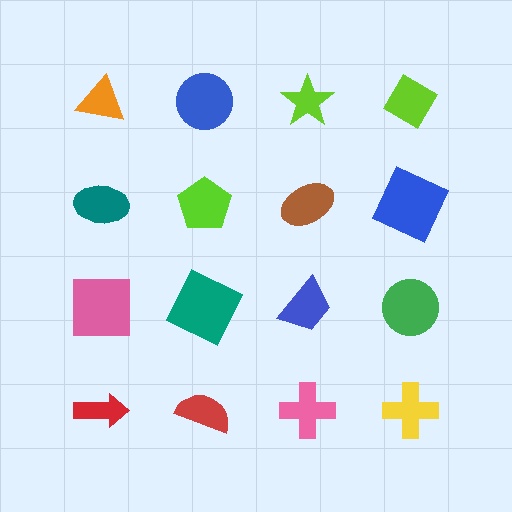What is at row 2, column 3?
A brown ellipse.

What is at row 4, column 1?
A red arrow.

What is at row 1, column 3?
A lime star.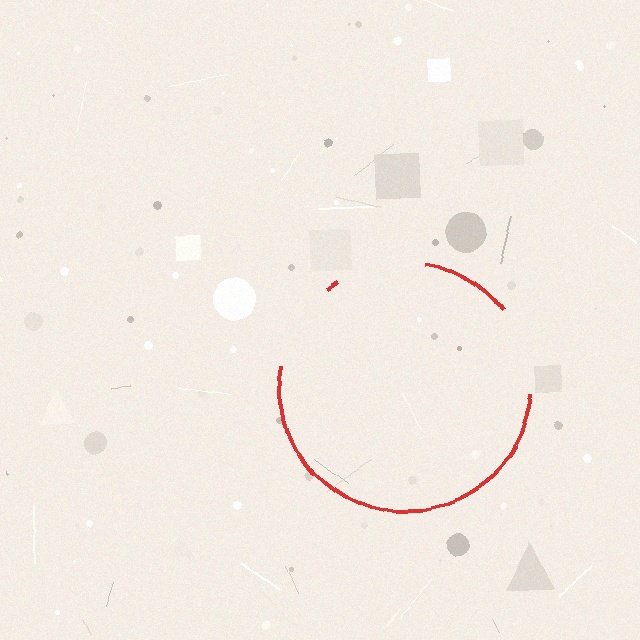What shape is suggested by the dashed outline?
The dashed outline suggests a circle.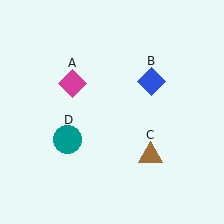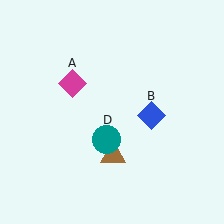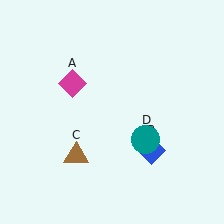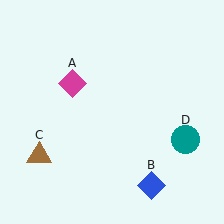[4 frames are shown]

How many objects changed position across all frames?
3 objects changed position: blue diamond (object B), brown triangle (object C), teal circle (object D).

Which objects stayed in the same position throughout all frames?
Magenta diamond (object A) remained stationary.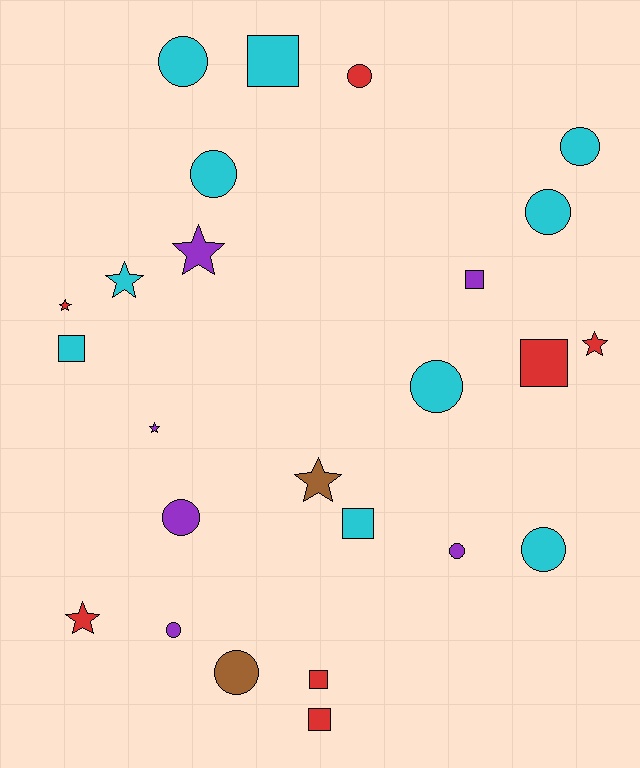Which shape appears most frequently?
Circle, with 11 objects.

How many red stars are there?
There are 3 red stars.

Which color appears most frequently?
Cyan, with 10 objects.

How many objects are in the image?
There are 25 objects.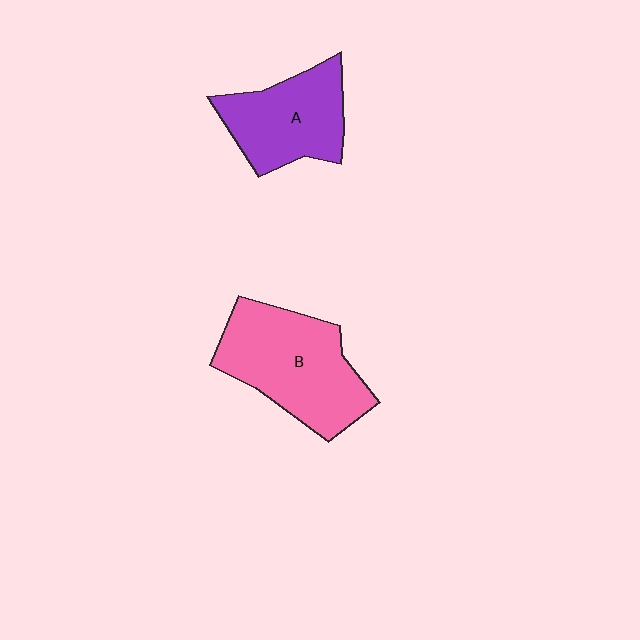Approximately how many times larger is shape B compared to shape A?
Approximately 1.3 times.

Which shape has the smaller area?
Shape A (purple).